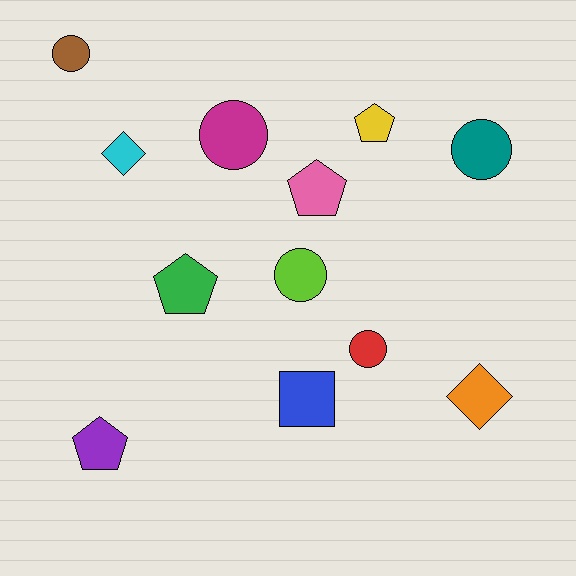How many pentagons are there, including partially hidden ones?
There are 4 pentagons.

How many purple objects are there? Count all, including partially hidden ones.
There is 1 purple object.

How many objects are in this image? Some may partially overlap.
There are 12 objects.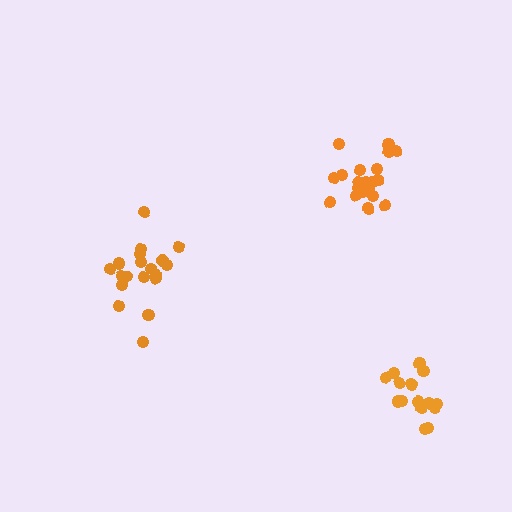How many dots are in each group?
Group 1: 20 dots, Group 2: 20 dots, Group 3: 15 dots (55 total).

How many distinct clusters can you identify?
There are 3 distinct clusters.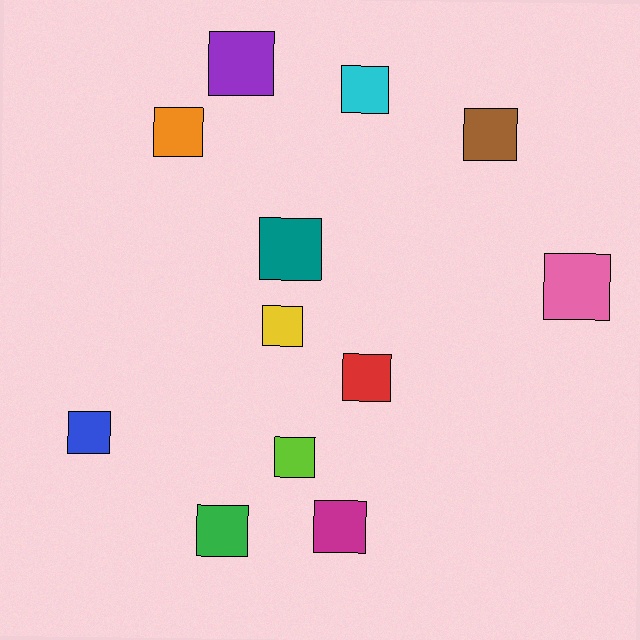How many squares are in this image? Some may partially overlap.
There are 12 squares.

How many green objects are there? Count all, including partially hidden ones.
There is 1 green object.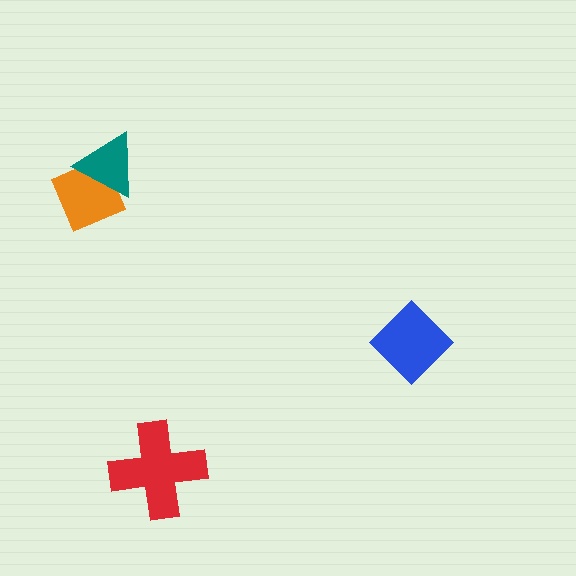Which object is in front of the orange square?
The teal triangle is in front of the orange square.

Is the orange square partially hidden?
Yes, it is partially covered by another shape.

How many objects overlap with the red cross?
0 objects overlap with the red cross.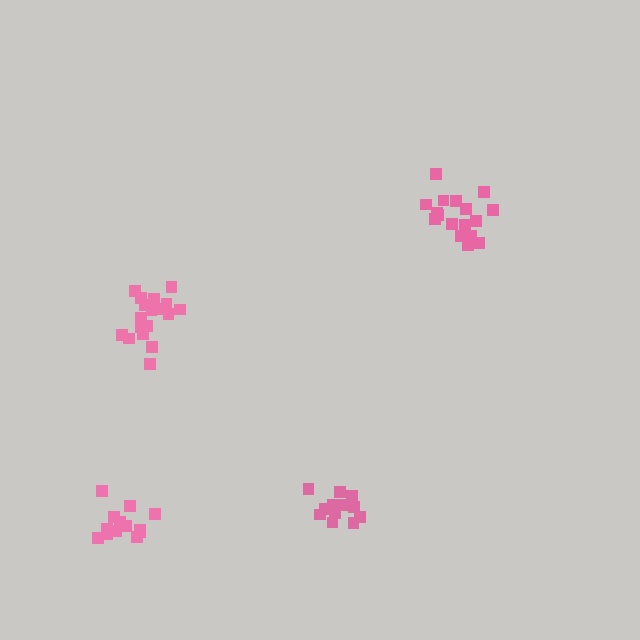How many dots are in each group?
Group 1: 19 dots, Group 2: 13 dots, Group 3: 13 dots, Group 4: 17 dots (62 total).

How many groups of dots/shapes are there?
There are 4 groups.